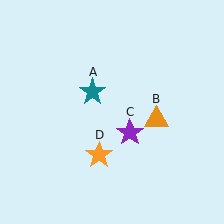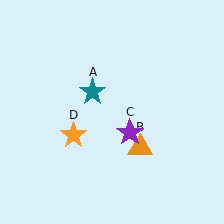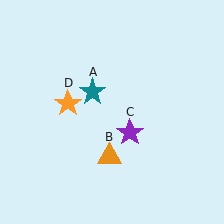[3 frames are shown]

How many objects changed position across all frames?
2 objects changed position: orange triangle (object B), orange star (object D).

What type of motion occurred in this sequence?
The orange triangle (object B), orange star (object D) rotated clockwise around the center of the scene.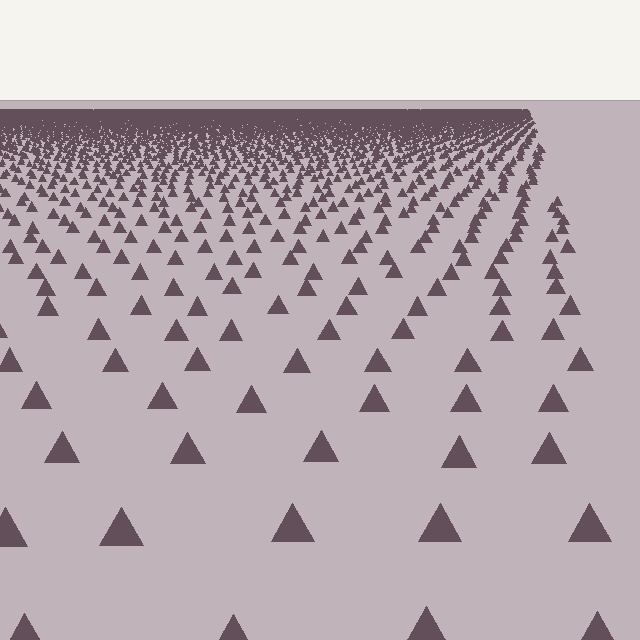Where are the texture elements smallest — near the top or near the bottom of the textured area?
Near the top.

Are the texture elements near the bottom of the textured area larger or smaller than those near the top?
Larger. Near the bottom, elements are closer to the viewer and appear at a bigger on-screen size.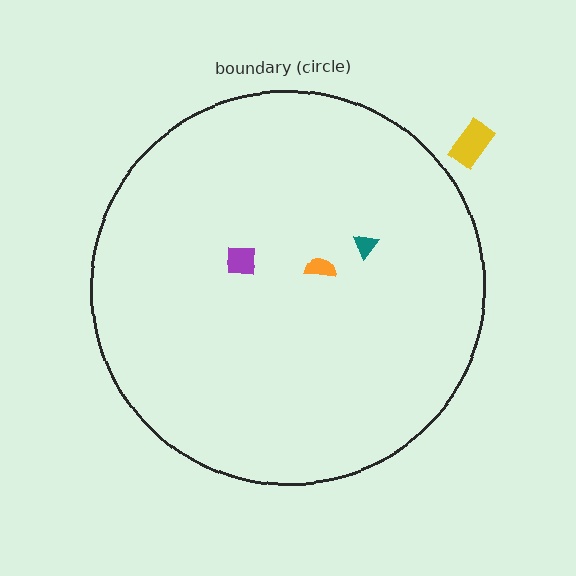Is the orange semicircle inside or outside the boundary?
Inside.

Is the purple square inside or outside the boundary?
Inside.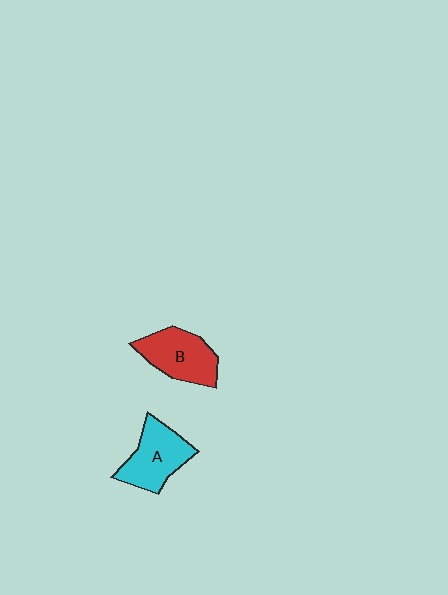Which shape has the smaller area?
Shape B (red).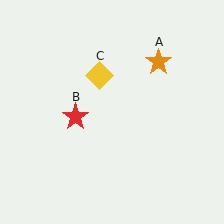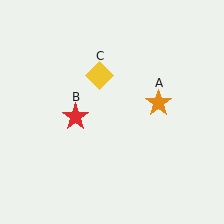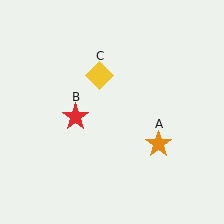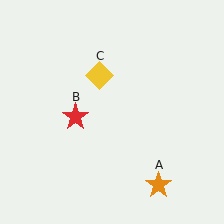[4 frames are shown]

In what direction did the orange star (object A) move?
The orange star (object A) moved down.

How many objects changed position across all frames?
1 object changed position: orange star (object A).